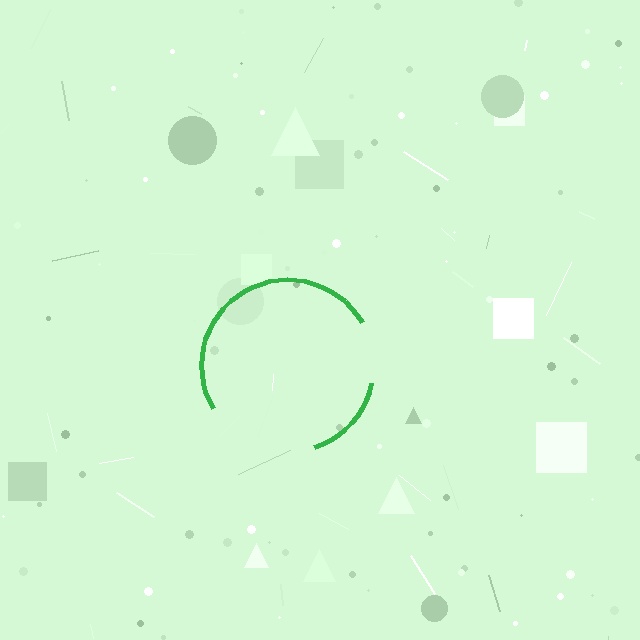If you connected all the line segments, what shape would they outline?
They would outline a circle.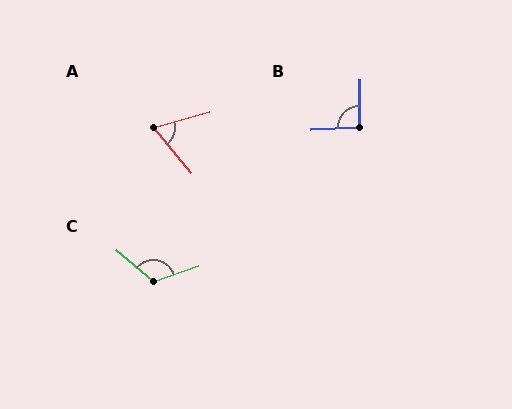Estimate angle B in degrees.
Approximately 94 degrees.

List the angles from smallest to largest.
A (66°), B (94°), C (121°).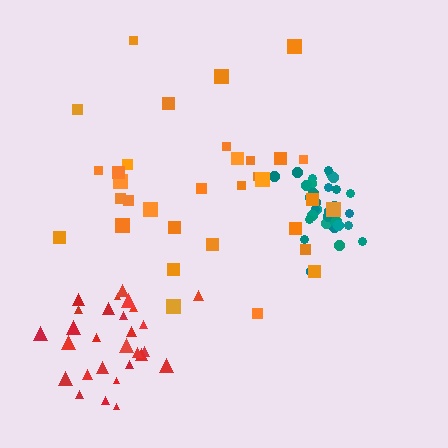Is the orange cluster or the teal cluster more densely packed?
Teal.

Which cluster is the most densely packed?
Teal.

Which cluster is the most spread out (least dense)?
Orange.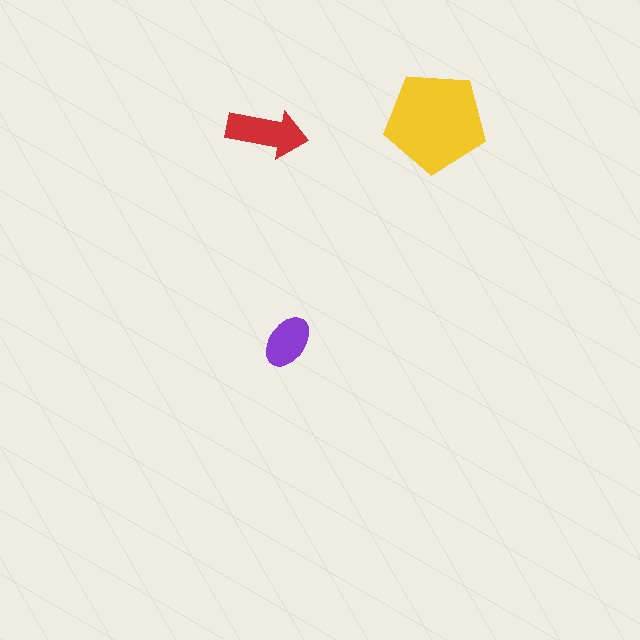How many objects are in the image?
There are 3 objects in the image.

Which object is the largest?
The yellow pentagon.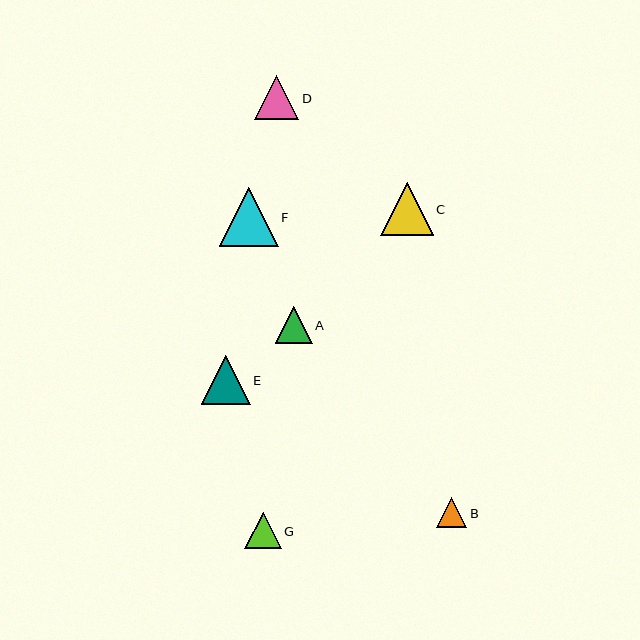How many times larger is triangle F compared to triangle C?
Triangle F is approximately 1.1 times the size of triangle C.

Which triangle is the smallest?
Triangle B is the smallest with a size of approximately 30 pixels.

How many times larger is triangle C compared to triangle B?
Triangle C is approximately 1.7 times the size of triangle B.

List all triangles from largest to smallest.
From largest to smallest: F, C, E, D, G, A, B.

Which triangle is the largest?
Triangle F is the largest with a size of approximately 59 pixels.